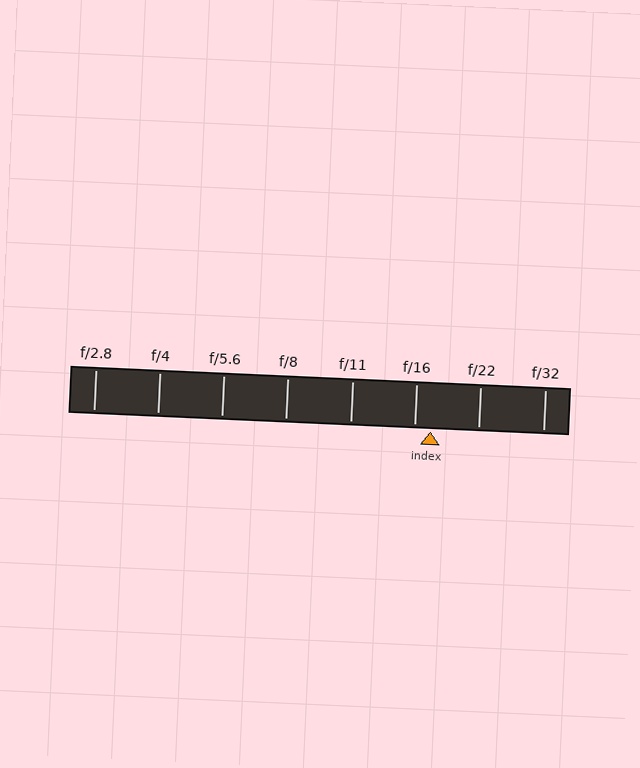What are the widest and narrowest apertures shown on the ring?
The widest aperture shown is f/2.8 and the narrowest is f/32.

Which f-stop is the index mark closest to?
The index mark is closest to f/16.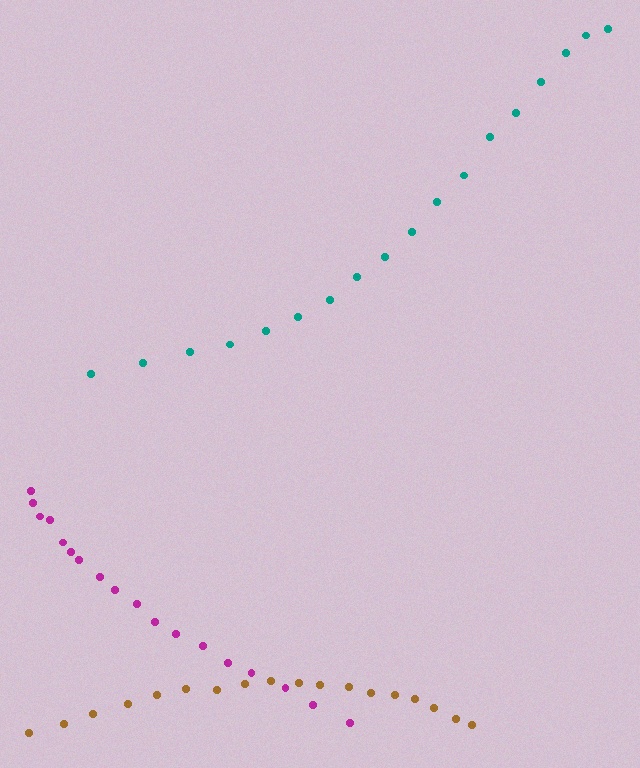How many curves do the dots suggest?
There are 3 distinct paths.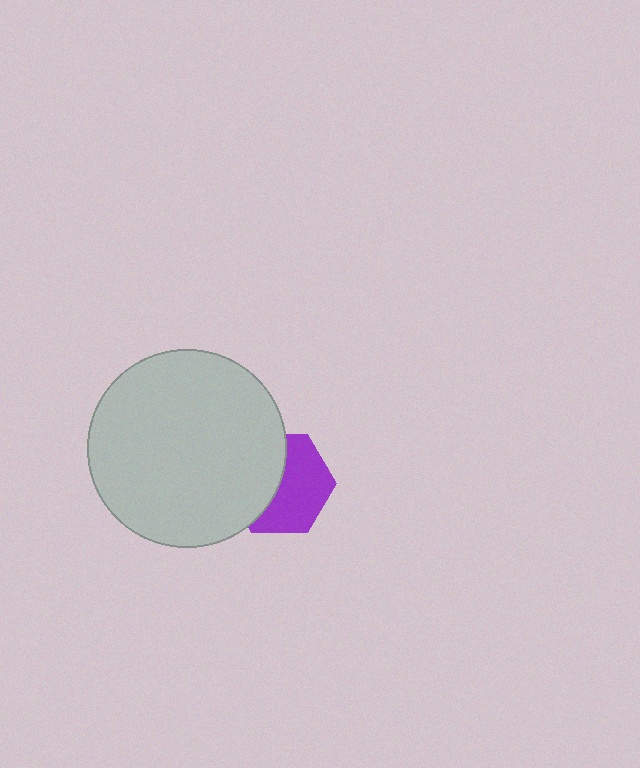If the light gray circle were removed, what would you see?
You would see the complete purple hexagon.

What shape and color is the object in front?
The object in front is a light gray circle.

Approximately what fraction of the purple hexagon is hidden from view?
Roughly 45% of the purple hexagon is hidden behind the light gray circle.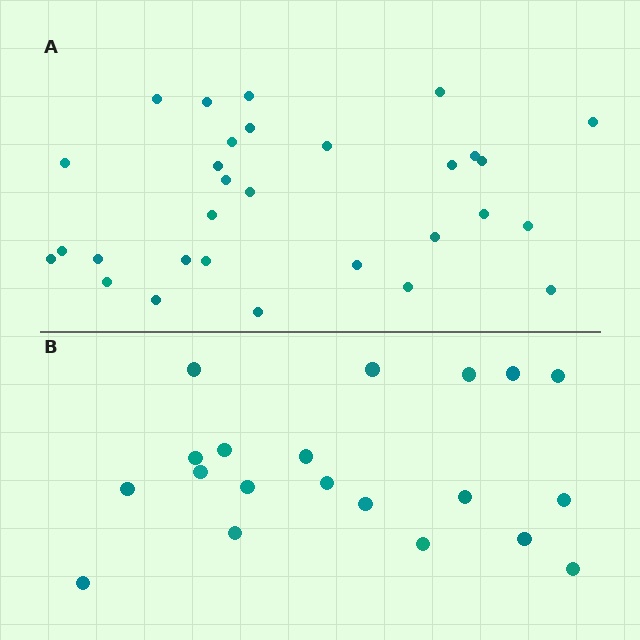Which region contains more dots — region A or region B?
Region A (the top region) has more dots.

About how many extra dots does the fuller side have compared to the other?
Region A has roughly 10 or so more dots than region B.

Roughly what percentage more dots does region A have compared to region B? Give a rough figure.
About 50% more.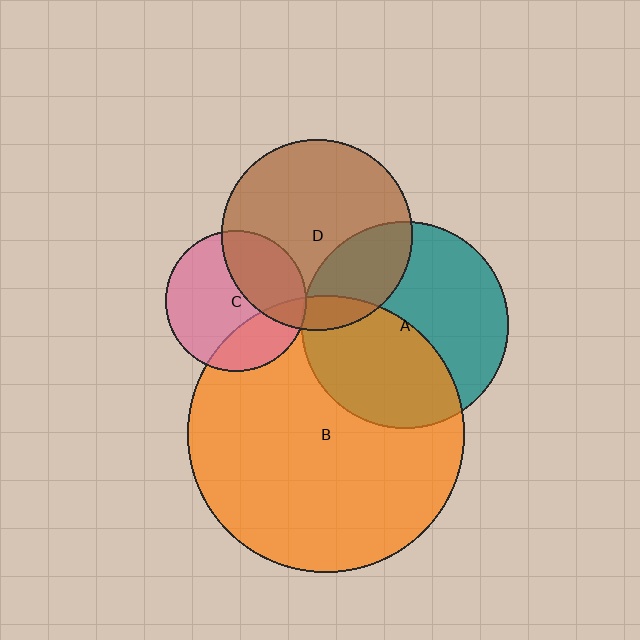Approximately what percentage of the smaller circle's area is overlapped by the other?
Approximately 45%.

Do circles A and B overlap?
Yes.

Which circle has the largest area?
Circle B (orange).